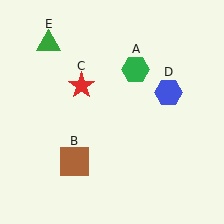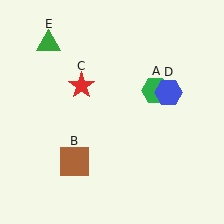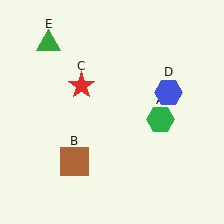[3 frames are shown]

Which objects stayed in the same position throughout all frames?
Brown square (object B) and red star (object C) and blue hexagon (object D) and green triangle (object E) remained stationary.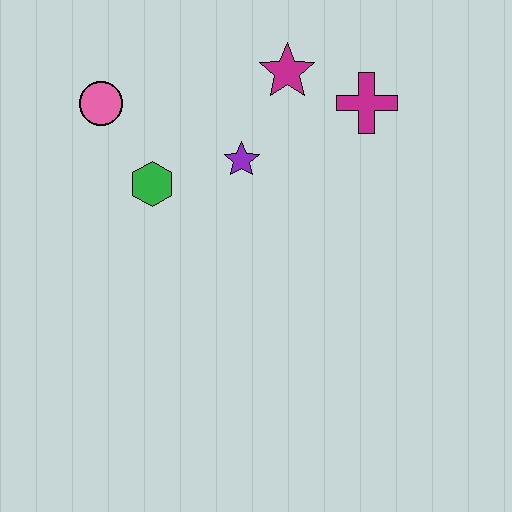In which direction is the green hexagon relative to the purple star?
The green hexagon is to the left of the purple star.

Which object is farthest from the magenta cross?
The pink circle is farthest from the magenta cross.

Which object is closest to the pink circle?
The green hexagon is closest to the pink circle.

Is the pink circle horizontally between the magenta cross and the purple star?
No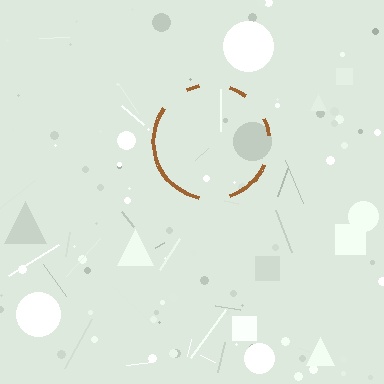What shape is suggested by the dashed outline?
The dashed outline suggests a circle.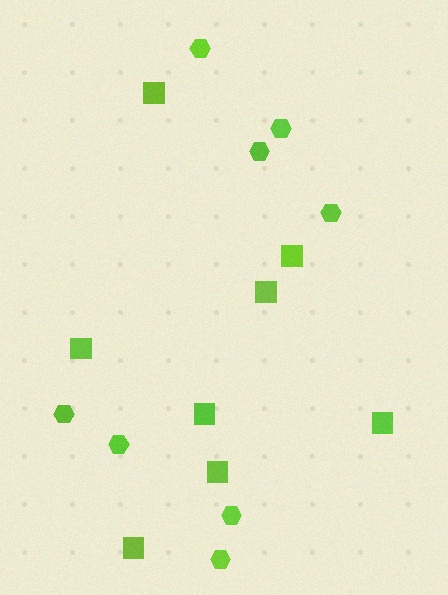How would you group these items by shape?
There are 2 groups: one group of hexagons (8) and one group of squares (8).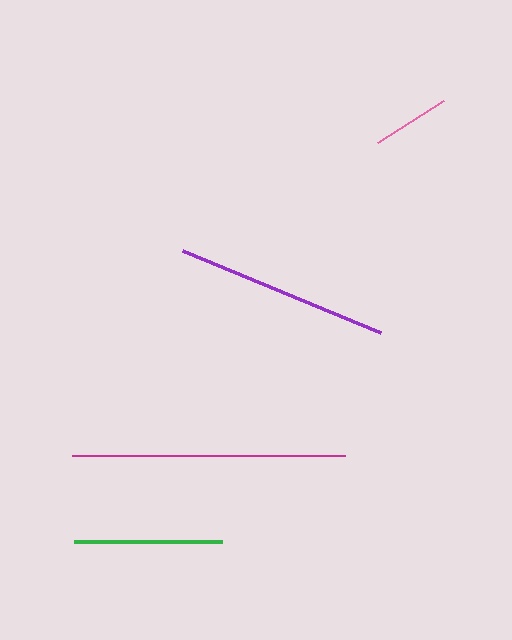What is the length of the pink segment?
The pink segment is approximately 78 pixels long.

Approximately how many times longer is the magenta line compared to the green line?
The magenta line is approximately 1.8 times the length of the green line.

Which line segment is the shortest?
The pink line is the shortest at approximately 78 pixels.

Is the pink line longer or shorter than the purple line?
The purple line is longer than the pink line.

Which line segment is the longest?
The magenta line is the longest at approximately 273 pixels.